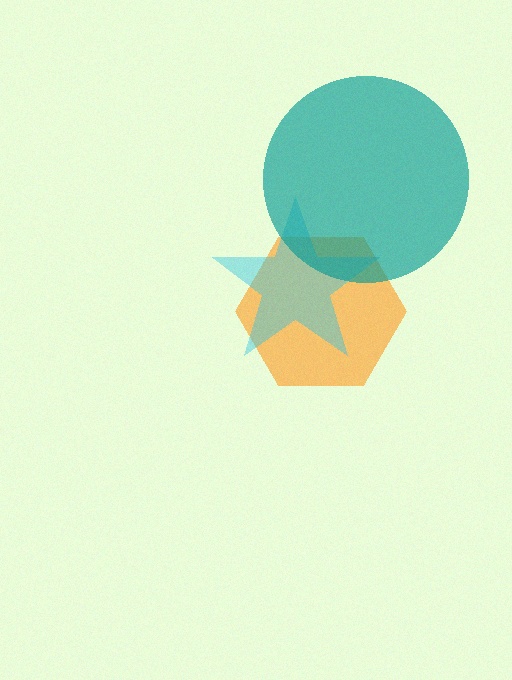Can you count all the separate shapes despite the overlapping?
Yes, there are 3 separate shapes.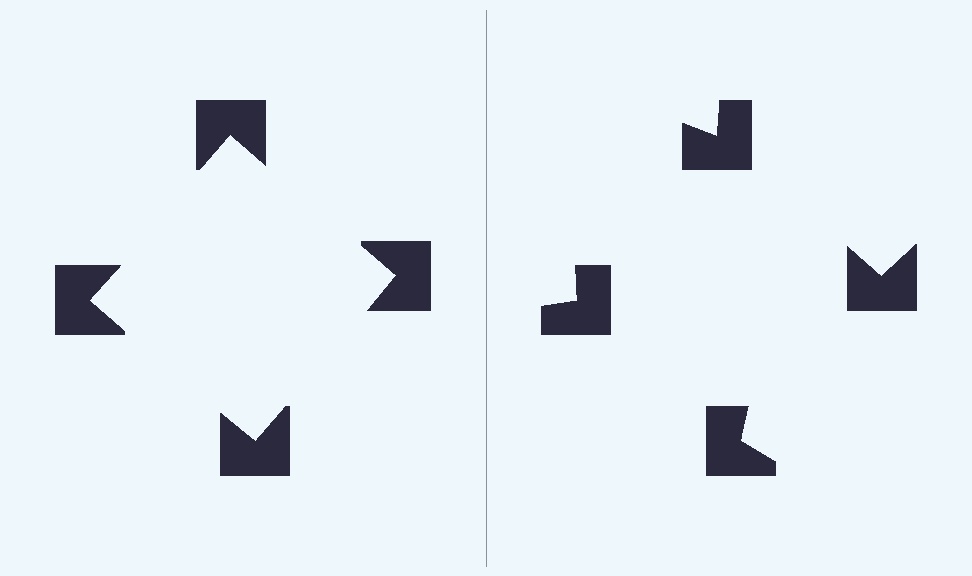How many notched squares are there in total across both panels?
8 — 4 on each side.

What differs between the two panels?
The notched squares are positioned identically on both sides; only the wedge orientations differ. On the left they align to a square; on the right they are misaligned.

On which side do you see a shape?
An illusory square appears on the left side. On the right side the wedge cuts are rotated, so no coherent shape forms.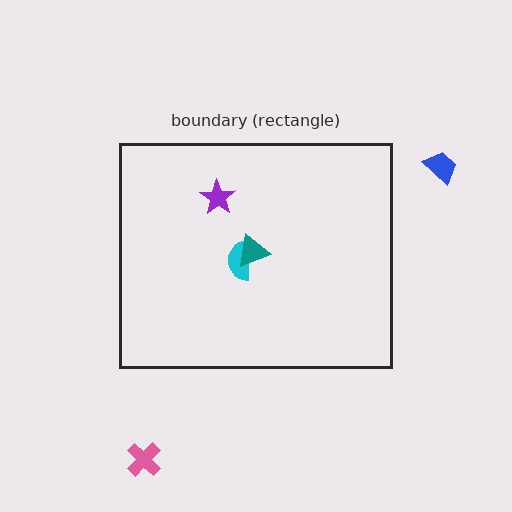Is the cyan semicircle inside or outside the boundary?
Inside.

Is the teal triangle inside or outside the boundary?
Inside.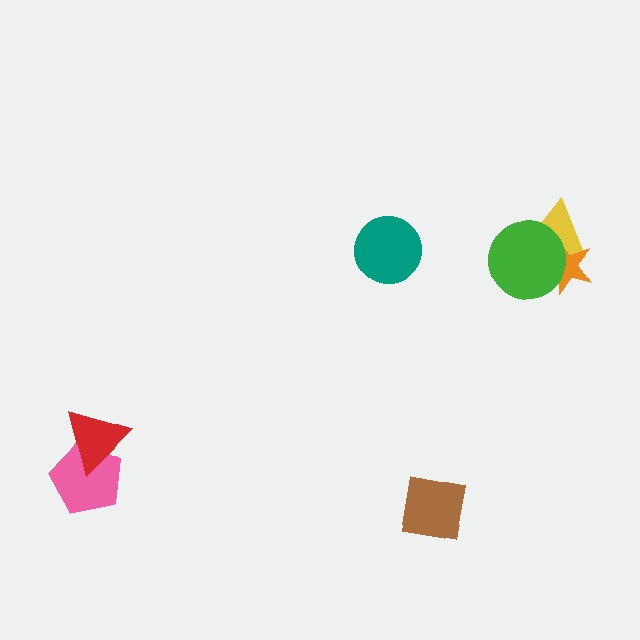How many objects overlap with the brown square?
0 objects overlap with the brown square.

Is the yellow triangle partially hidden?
Yes, it is partially covered by another shape.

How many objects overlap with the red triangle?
1 object overlaps with the red triangle.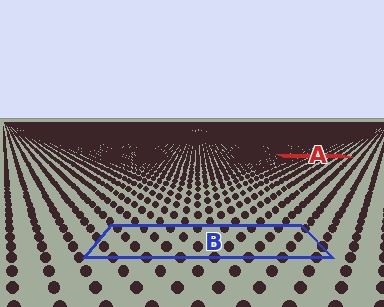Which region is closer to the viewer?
Region B is closer. The texture elements there are larger and more spread out.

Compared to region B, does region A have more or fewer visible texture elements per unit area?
Region A has more texture elements per unit area — they are packed more densely because it is farther away.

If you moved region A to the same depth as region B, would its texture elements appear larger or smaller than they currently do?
They would appear larger. At a closer depth, the same texture elements are projected at a bigger on-screen size.